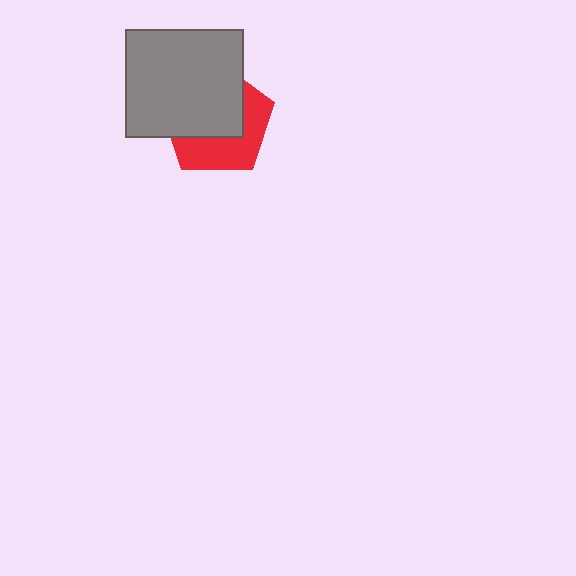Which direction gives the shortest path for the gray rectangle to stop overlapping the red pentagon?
Moving toward the upper-left gives the shortest separation.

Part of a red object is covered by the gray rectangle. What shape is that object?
It is a pentagon.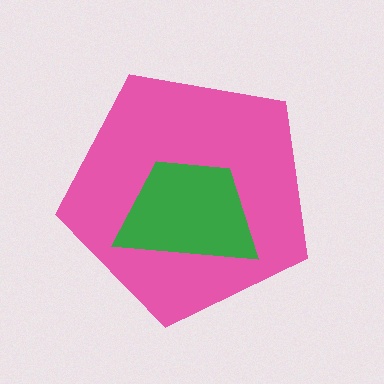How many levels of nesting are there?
2.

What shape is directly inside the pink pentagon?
The green trapezoid.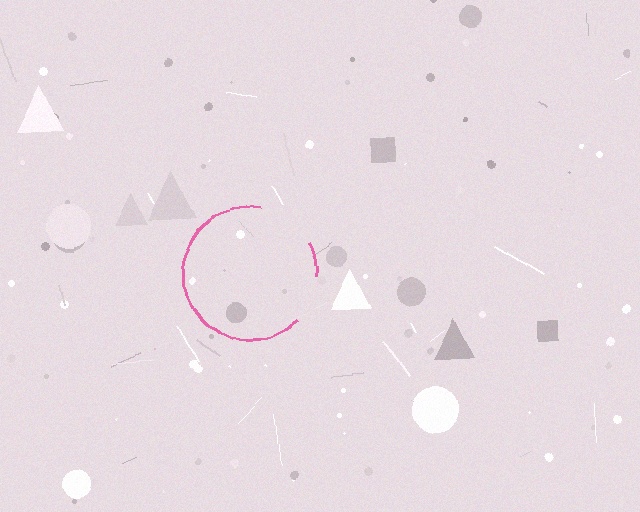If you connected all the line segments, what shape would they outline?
They would outline a circle.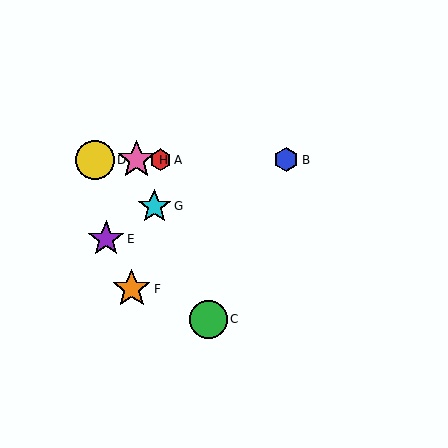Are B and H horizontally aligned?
Yes, both are at y≈160.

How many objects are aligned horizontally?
4 objects (A, B, D, H) are aligned horizontally.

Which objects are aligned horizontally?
Objects A, B, D, H are aligned horizontally.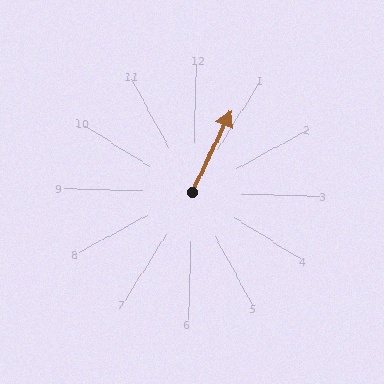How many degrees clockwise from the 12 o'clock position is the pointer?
Approximately 24 degrees.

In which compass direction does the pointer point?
Northeast.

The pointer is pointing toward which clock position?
Roughly 1 o'clock.